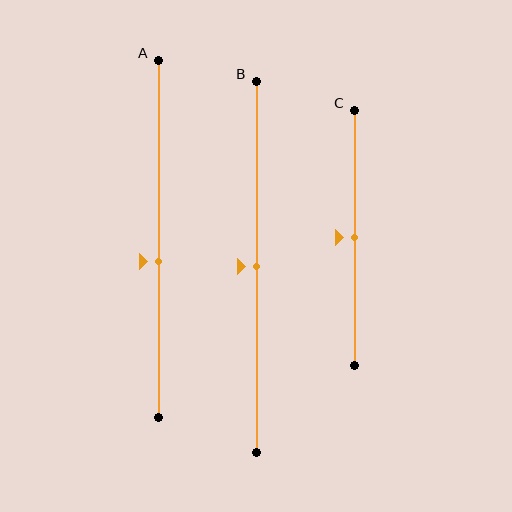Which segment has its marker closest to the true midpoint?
Segment B has its marker closest to the true midpoint.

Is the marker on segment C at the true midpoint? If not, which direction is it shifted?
Yes, the marker on segment C is at the true midpoint.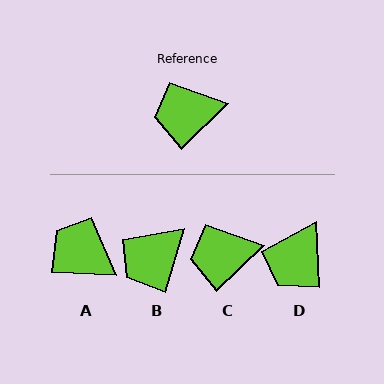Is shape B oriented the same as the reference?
No, it is off by about 30 degrees.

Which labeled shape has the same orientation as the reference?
C.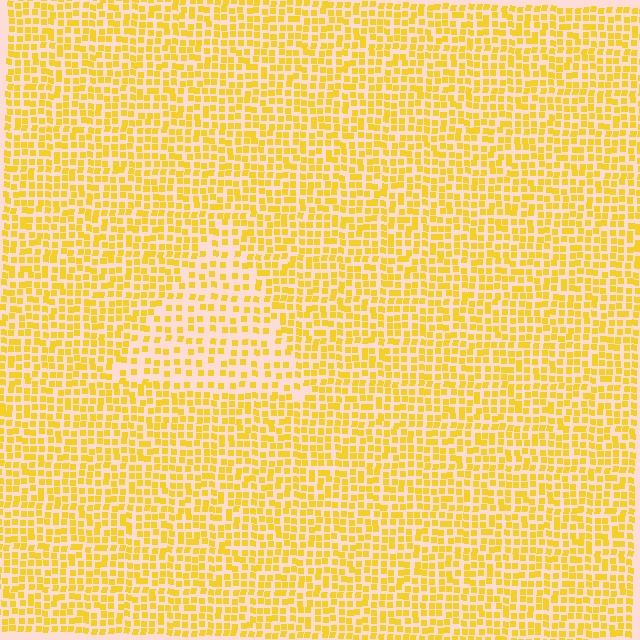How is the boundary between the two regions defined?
The boundary is defined by a change in element density (approximately 1.8x ratio). All elements are the same color, size, and shape.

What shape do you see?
I see a triangle.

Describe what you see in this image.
The image contains small yellow elements arranged at two different densities. A triangle-shaped region is visible where the elements are less densely packed than the surrounding area.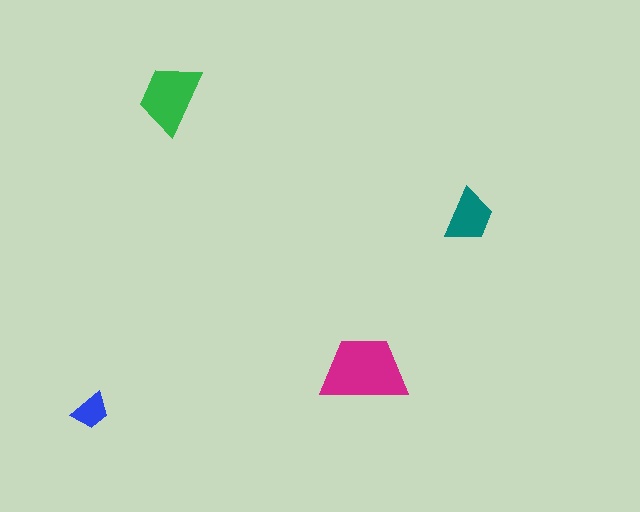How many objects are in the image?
There are 4 objects in the image.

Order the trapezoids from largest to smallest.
the magenta one, the green one, the teal one, the blue one.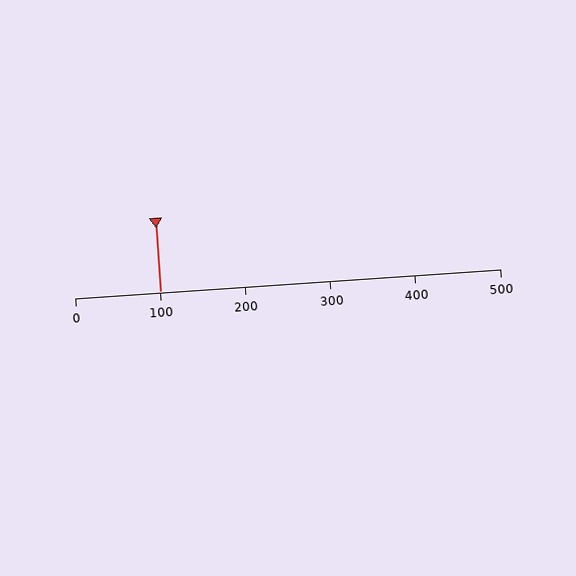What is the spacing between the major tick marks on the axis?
The major ticks are spaced 100 apart.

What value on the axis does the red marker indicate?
The marker indicates approximately 100.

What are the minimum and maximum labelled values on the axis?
The axis runs from 0 to 500.